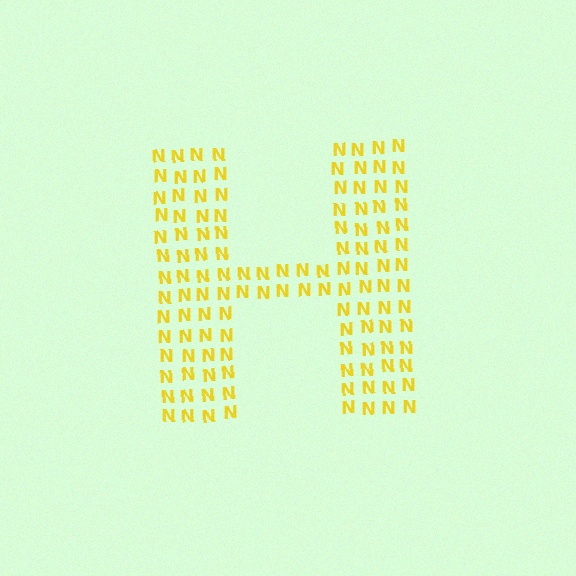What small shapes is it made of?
It is made of small letter N's.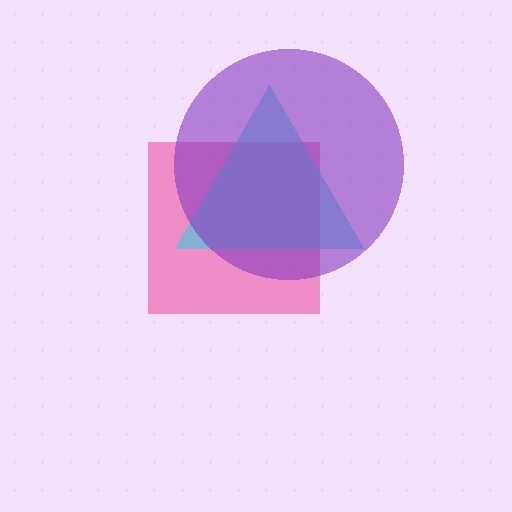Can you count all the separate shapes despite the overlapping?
Yes, there are 3 separate shapes.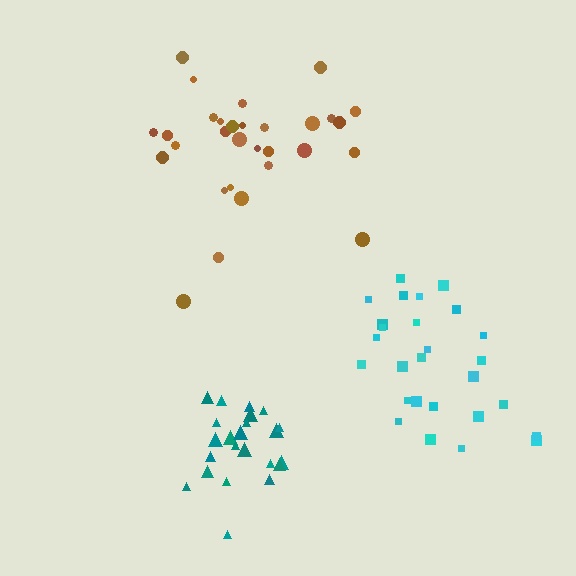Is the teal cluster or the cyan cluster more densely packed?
Teal.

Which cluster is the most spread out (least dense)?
Brown.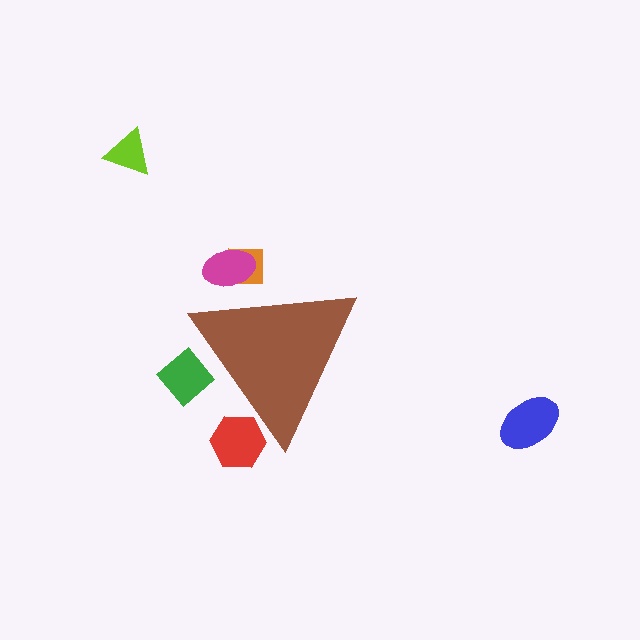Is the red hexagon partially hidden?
Yes, the red hexagon is partially hidden behind the brown triangle.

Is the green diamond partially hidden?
Yes, the green diamond is partially hidden behind the brown triangle.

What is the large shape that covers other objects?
A brown triangle.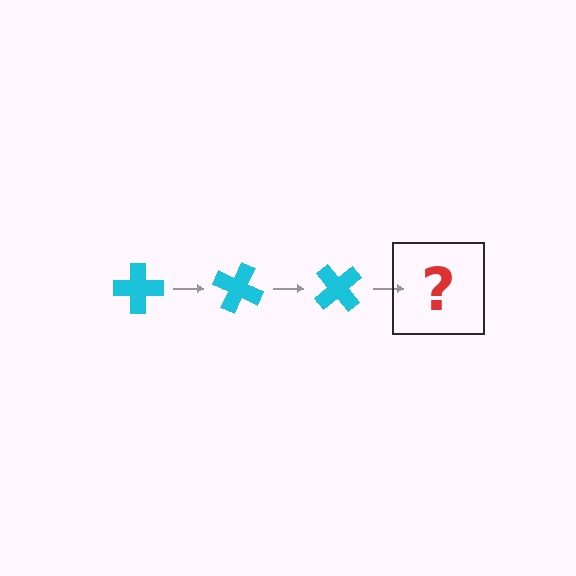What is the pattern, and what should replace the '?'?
The pattern is that the cross rotates 25 degrees each step. The '?' should be a cyan cross rotated 75 degrees.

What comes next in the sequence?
The next element should be a cyan cross rotated 75 degrees.